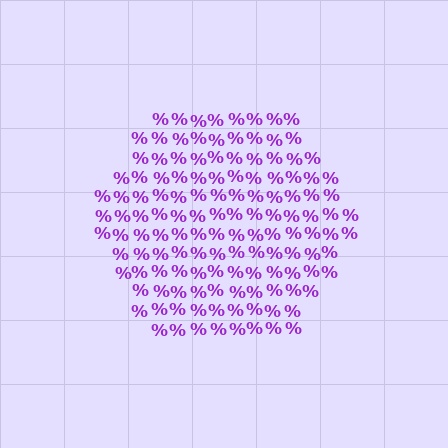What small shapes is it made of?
It is made of small percent signs.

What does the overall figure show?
The overall figure shows a hexagon.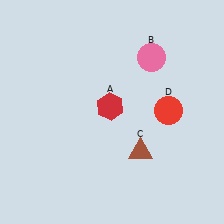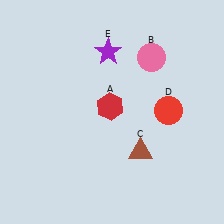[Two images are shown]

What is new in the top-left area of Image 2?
A purple star (E) was added in the top-left area of Image 2.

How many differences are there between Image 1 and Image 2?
There is 1 difference between the two images.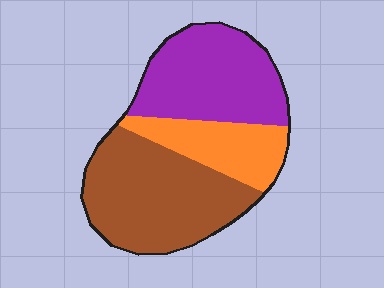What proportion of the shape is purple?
Purple covers around 35% of the shape.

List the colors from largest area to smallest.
From largest to smallest: brown, purple, orange.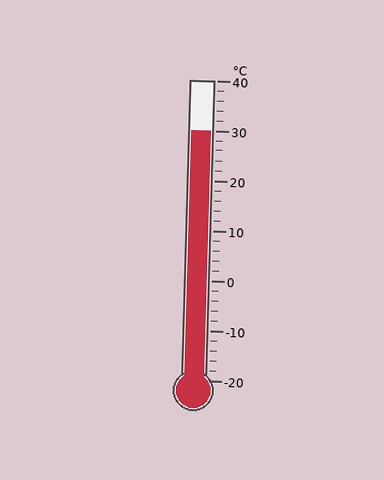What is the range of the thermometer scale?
The thermometer scale ranges from -20°C to 40°C.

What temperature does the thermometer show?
The thermometer shows approximately 30°C.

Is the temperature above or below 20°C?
The temperature is above 20°C.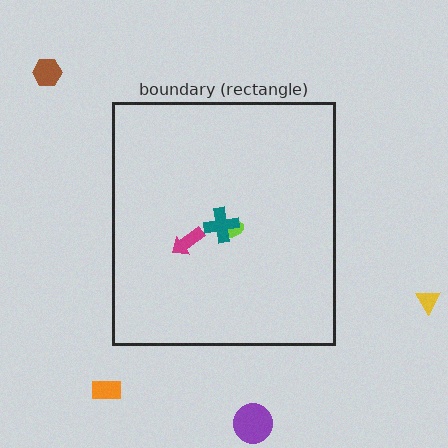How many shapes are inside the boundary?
3 inside, 4 outside.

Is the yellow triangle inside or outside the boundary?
Outside.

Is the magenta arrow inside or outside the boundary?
Inside.